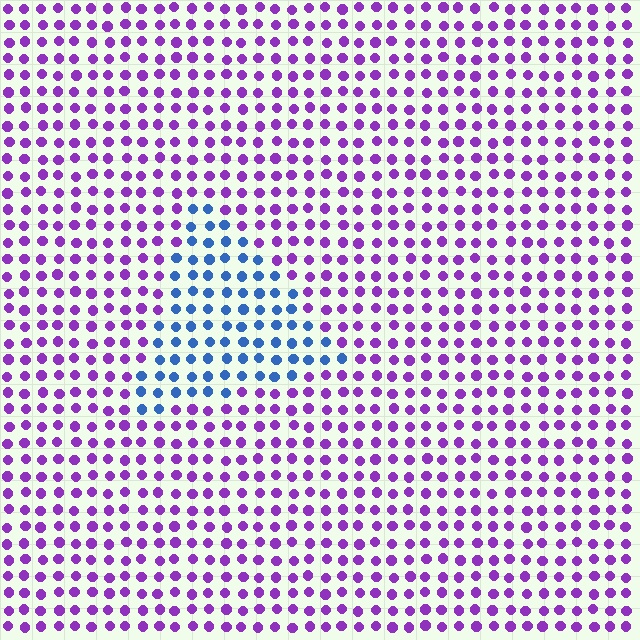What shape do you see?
I see a triangle.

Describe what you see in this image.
The image is filled with small purple elements in a uniform arrangement. A triangle-shaped region is visible where the elements are tinted to a slightly different hue, forming a subtle color boundary.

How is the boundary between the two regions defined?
The boundary is defined purely by a slight shift in hue (about 64 degrees). Spacing, size, and orientation are identical on both sides.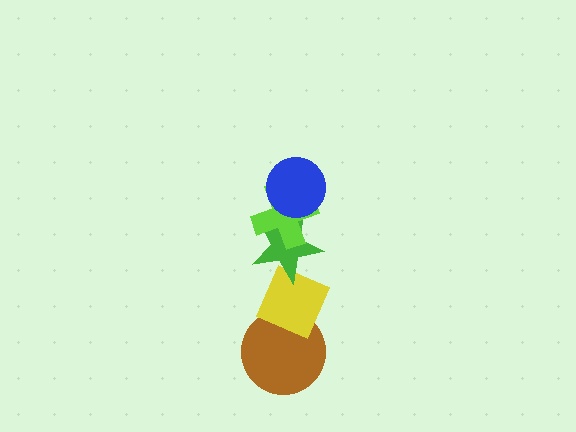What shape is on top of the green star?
The lime cross is on top of the green star.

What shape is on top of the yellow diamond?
The green star is on top of the yellow diamond.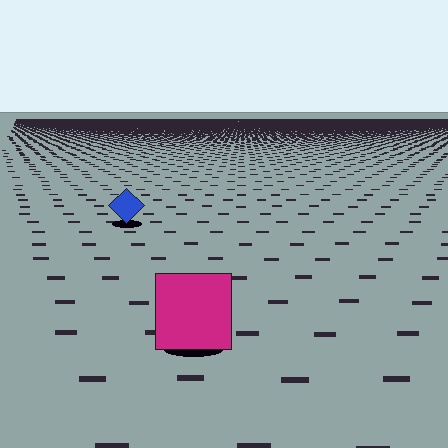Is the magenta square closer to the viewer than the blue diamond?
Yes. The magenta square is closer — you can tell from the texture gradient: the ground texture is coarser near it.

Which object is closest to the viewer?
The magenta square is closest. The texture marks near it are larger and more spread out.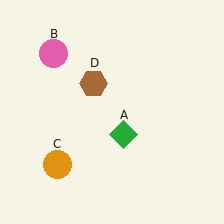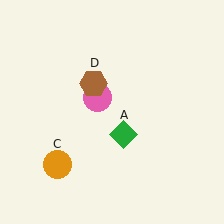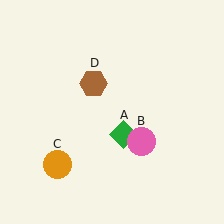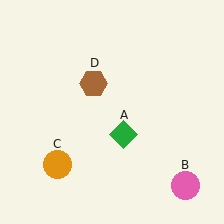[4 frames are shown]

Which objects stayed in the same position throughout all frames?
Green diamond (object A) and orange circle (object C) and brown hexagon (object D) remained stationary.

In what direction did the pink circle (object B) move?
The pink circle (object B) moved down and to the right.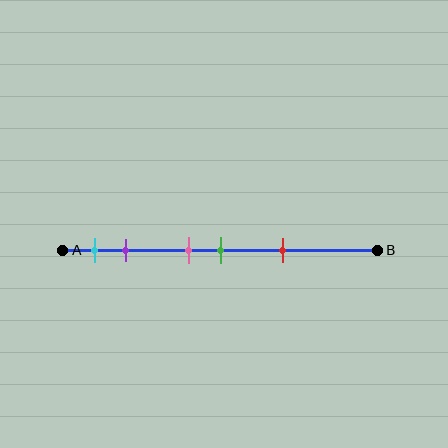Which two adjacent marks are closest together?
The pink and green marks are the closest adjacent pair.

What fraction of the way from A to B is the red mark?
The red mark is approximately 70% (0.7) of the way from A to B.